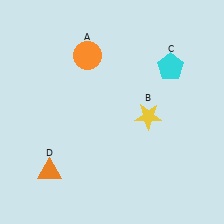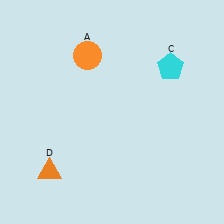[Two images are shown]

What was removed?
The yellow star (B) was removed in Image 2.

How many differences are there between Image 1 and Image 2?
There is 1 difference between the two images.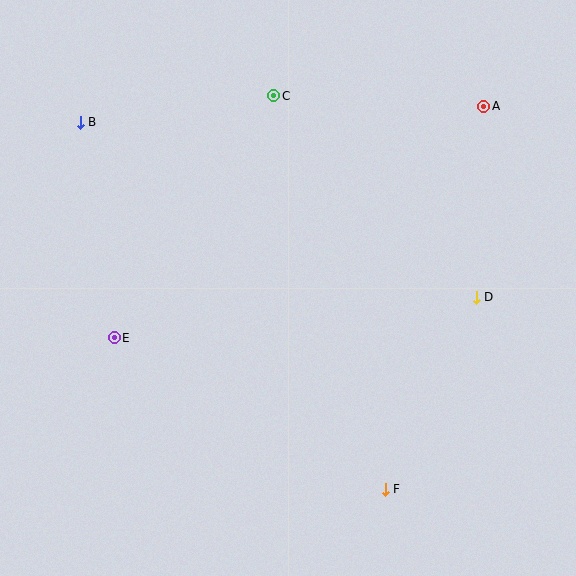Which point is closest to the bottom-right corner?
Point F is closest to the bottom-right corner.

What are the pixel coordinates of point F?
Point F is at (385, 490).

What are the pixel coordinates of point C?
Point C is at (274, 96).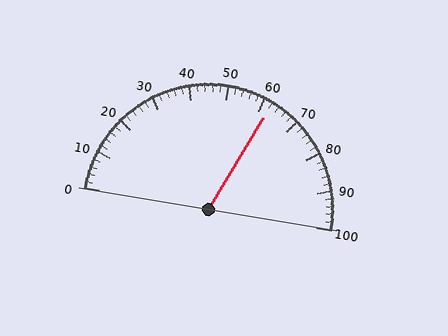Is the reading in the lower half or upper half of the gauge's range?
The reading is in the upper half of the range (0 to 100).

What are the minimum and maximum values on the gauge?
The gauge ranges from 0 to 100.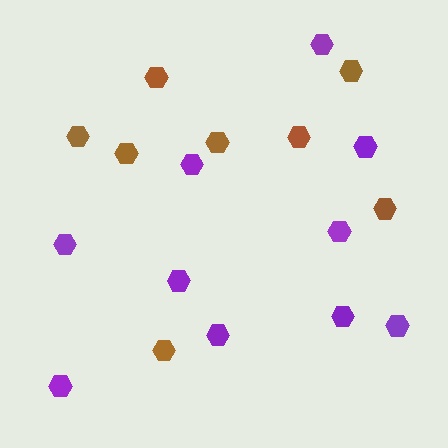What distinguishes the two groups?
There are 2 groups: one group of purple hexagons (10) and one group of brown hexagons (8).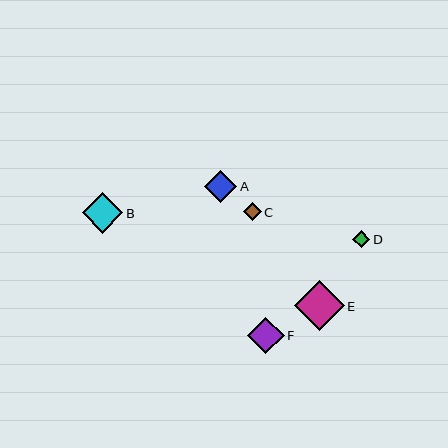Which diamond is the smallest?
Diamond D is the smallest with a size of approximately 17 pixels.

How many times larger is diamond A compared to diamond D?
Diamond A is approximately 1.9 times the size of diamond D.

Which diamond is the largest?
Diamond E is the largest with a size of approximately 50 pixels.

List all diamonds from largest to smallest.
From largest to smallest: E, B, F, A, C, D.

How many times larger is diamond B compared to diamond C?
Diamond B is approximately 2.3 times the size of diamond C.